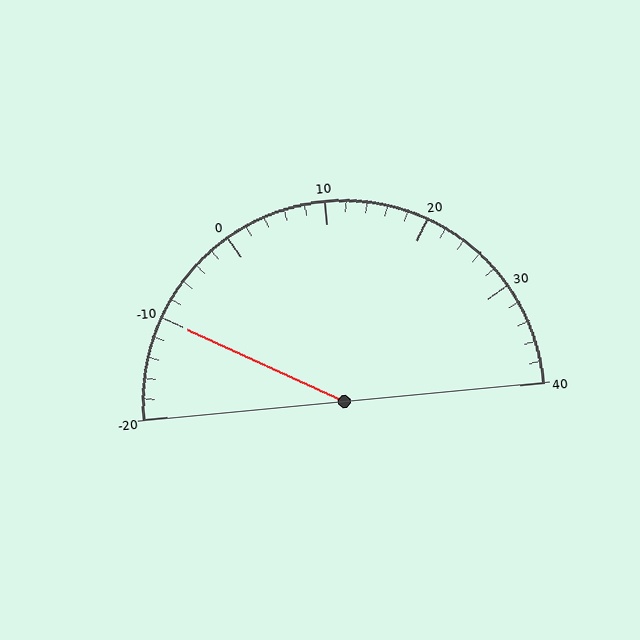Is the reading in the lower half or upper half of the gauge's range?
The reading is in the lower half of the range (-20 to 40).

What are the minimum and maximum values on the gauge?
The gauge ranges from -20 to 40.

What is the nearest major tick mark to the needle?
The nearest major tick mark is -10.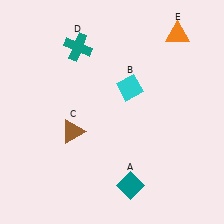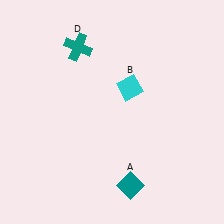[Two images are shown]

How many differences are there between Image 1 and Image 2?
There are 2 differences between the two images.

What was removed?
The orange triangle (E), the brown triangle (C) were removed in Image 2.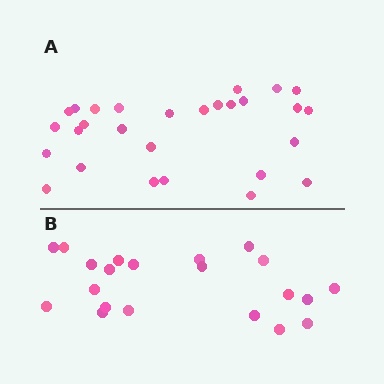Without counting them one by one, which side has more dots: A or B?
Region A (the top region) has more dots.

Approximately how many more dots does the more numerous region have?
Region A has roughly 8 or so more dots than region B.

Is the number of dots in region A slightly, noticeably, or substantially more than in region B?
Region A has noticeably more, but not dramatically so. The ratio is roughly 1.3 to 1.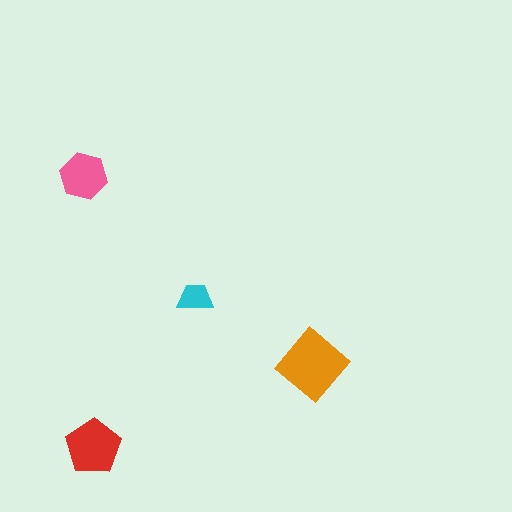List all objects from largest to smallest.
The orange diamond, the red pentagon, the pink hexagon, the cyan trapezoid.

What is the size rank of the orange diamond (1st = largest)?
1st.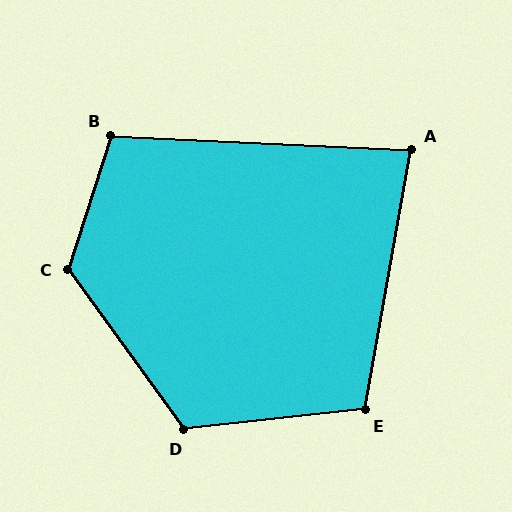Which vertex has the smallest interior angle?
A, at approximately 83 degrees.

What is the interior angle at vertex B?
Approximately 105 degrees (obtuse).